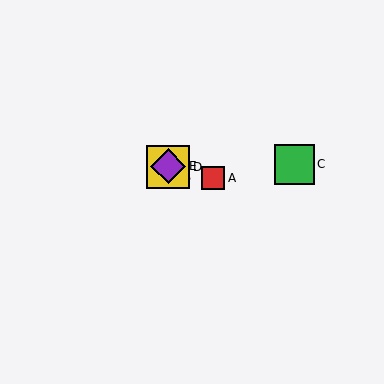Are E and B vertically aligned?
Yes, both are at x≈168.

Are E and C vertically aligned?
No, E is at x≈168 and C is at x≈294.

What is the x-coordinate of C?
Object C is at x≈294.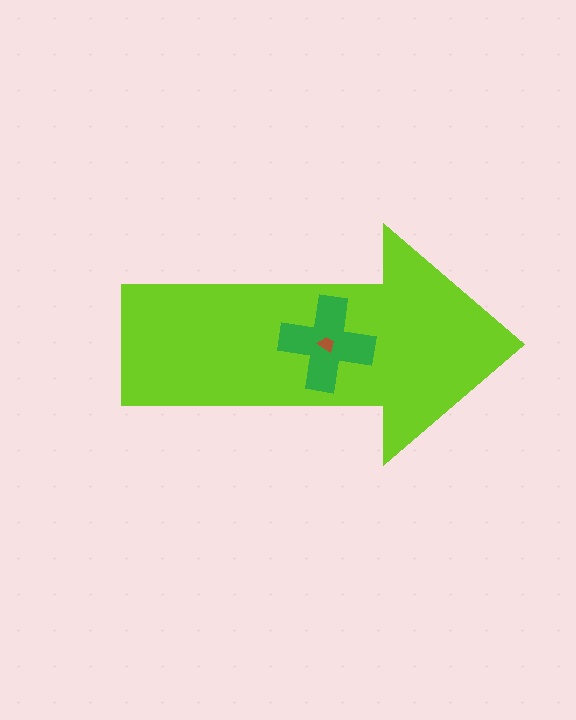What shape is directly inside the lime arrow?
The green cross.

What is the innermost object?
The brown trapezoid.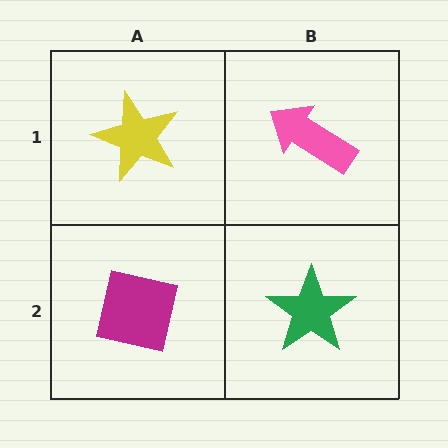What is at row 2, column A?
A magenta square.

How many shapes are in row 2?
2 shapes.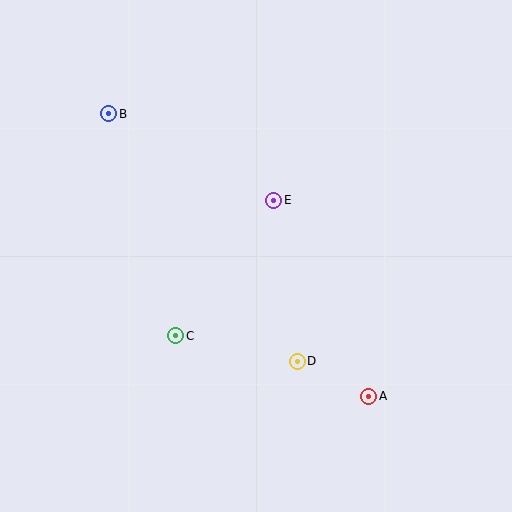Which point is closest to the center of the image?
Point E at (274, 200) is closest to the center.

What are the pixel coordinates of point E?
Point E is at (274, 200).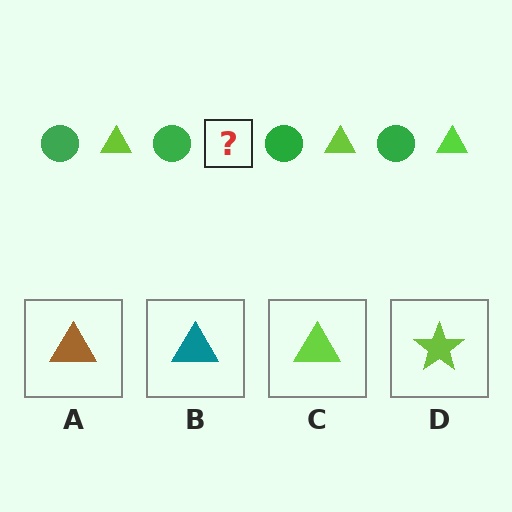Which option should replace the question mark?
Option C.